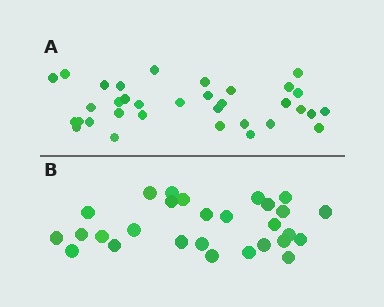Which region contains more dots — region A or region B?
Region A (the top region) has more dots.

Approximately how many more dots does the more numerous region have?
Region A has about 6 more dots than region B.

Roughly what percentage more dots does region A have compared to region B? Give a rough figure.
About 20% more.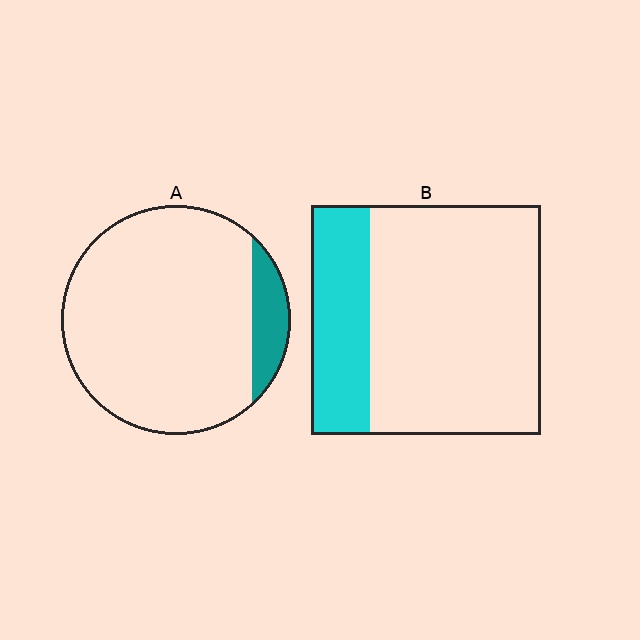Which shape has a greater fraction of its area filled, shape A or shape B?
Shape B.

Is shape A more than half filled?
No.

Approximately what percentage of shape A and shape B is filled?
A is approximately 10% and B is approximately 25%.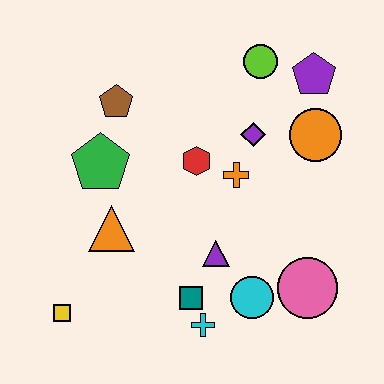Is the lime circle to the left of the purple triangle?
No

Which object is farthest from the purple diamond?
The yellow square is farthest from the purple diamond.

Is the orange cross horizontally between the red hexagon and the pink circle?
Yes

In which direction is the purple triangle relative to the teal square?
The purple triangle is above the teal square.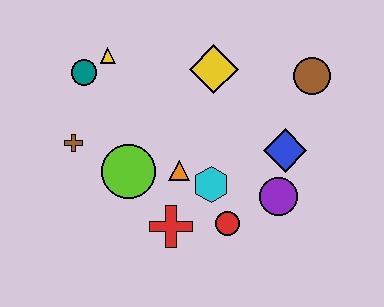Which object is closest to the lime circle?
The orange triangle is closest to the lime circle.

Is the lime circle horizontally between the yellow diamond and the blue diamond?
No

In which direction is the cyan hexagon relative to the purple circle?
The cyan hexagon is to the left of the purple circle.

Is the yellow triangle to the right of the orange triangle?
No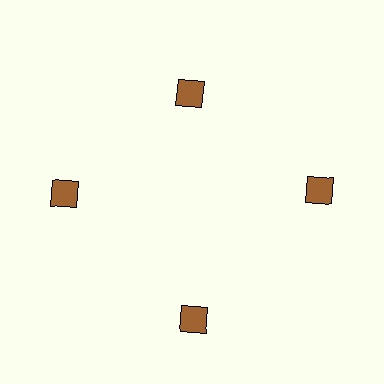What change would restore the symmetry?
The symmetry would be restored by moving it outward, back onto the ring so that all 4 squares sit at equal angles and equal distance from the center.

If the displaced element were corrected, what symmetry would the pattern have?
It would have 4-fold rotational symmetry — the pattern would map onto itself every 90 degrees.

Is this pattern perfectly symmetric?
No. The 4 brown squares are arranged in a ring, but one element near the 12 o'clock position is pulled inward toward the center, breaking the 4-fold rotational symmetry.